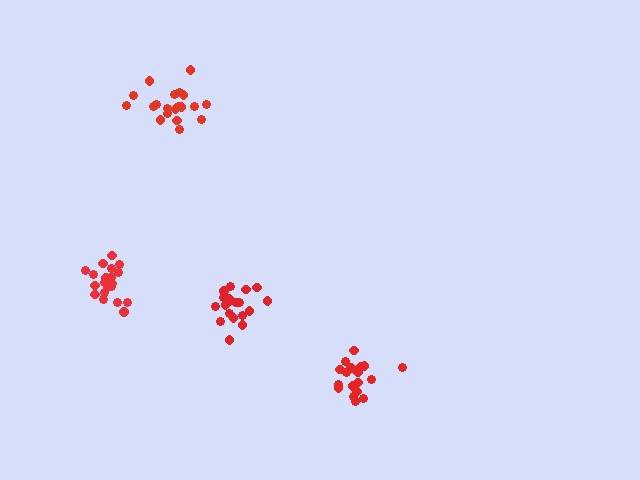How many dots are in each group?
Group 1: 21 dots, Group 2: 21 dots, Group 3: 20 dots, Group 4: 18 dots (80 total).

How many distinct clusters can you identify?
There are 4 distinct clusters.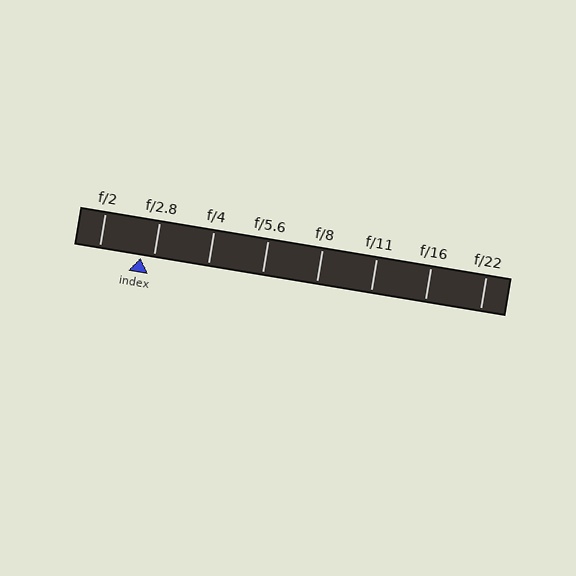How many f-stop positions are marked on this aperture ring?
There are 8 f-stop positions marked.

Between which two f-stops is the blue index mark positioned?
The index mark is between f/2 and f/2.8.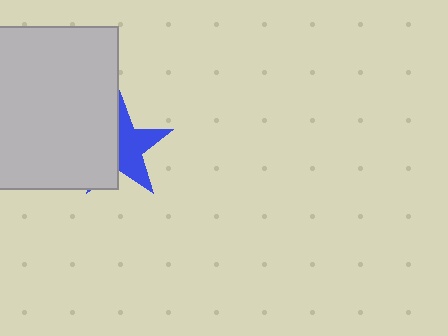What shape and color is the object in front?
The object in front is a light gray square.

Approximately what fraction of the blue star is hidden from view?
Roughly 49% of the blue star is hidden behind the light gray square.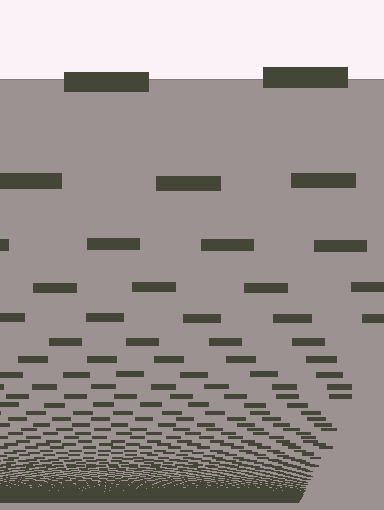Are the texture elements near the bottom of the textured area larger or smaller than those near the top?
Smaller. The gradient is inverted — elements near the bottom are smaller and denser.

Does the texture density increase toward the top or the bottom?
Density increases toward the bottom.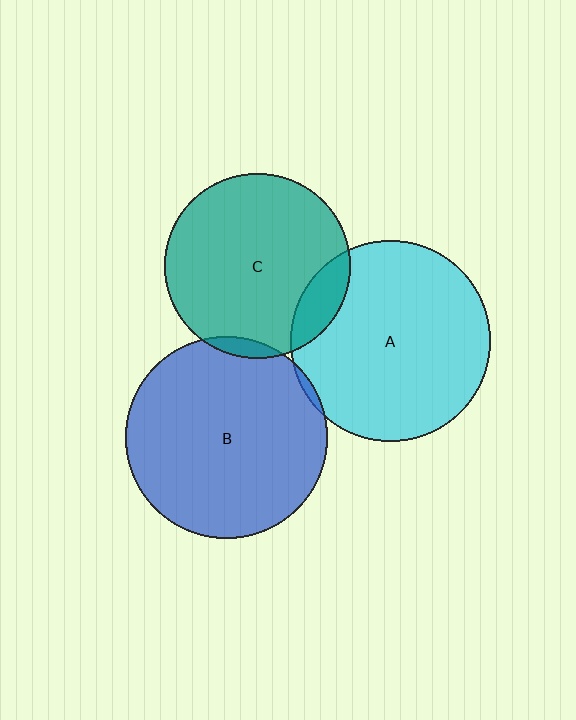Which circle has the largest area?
Circle B (blue).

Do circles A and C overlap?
Yes.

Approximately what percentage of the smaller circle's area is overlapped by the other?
Approximately 10%.